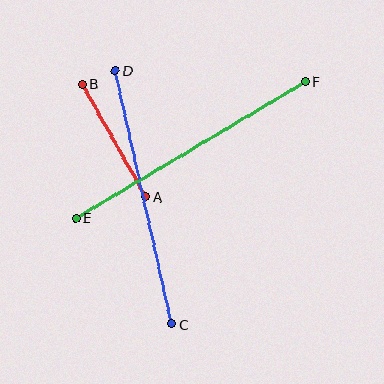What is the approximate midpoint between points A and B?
The midpoint is at approximately (114, 140) pixels.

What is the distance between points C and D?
The distance is approximately 259 pixels.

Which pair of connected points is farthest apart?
Points E and F are farthest apart.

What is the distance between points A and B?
The distance is approximately 129 pixels.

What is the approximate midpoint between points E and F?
The midpoint is at approximately (191, 149) pixels.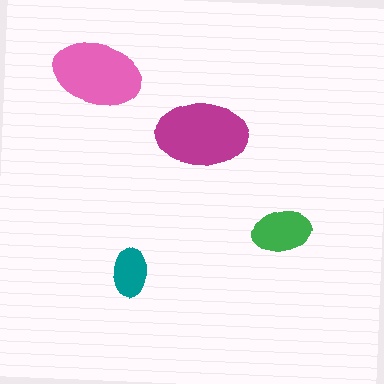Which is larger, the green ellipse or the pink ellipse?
The pink one.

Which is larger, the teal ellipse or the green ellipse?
The green one.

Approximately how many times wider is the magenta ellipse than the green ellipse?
About 1.5 times wider.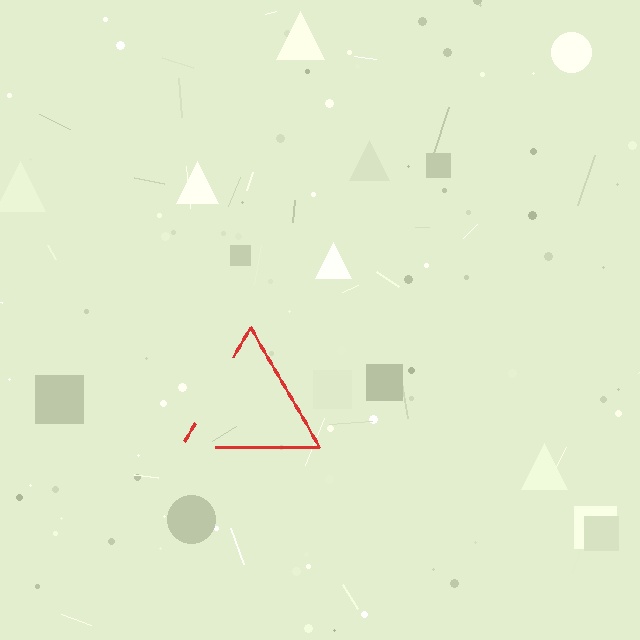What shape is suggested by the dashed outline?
The dashed outline suggests a triangle.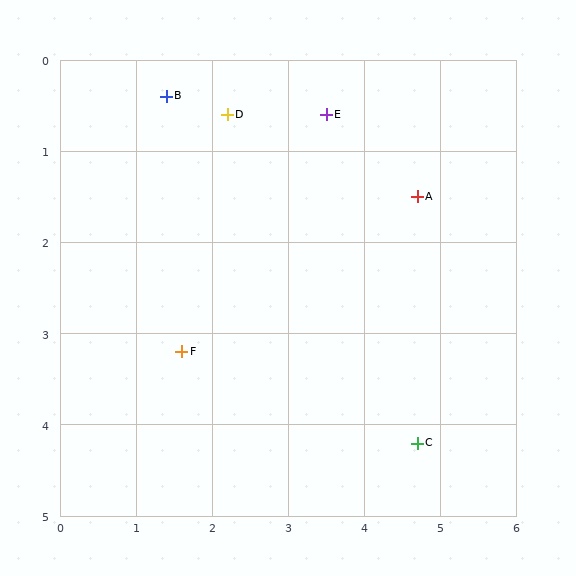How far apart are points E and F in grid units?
Points E and F are about 3.2 grid units apart.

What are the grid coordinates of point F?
Point F is at approximately (1.6, 3.2).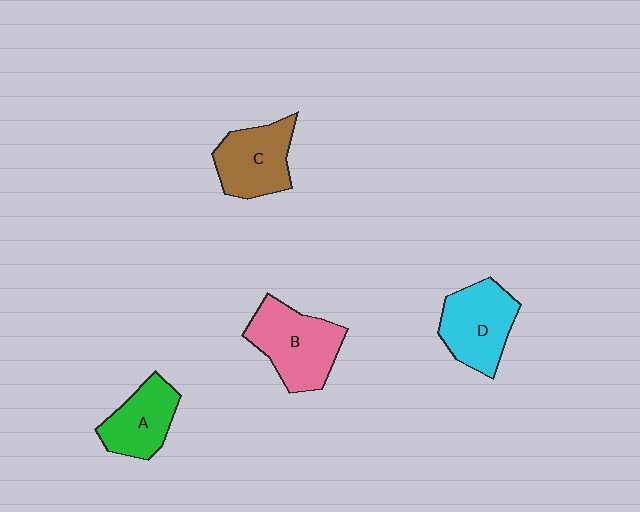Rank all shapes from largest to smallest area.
From largest to smallest: B (pink), D (cyan), C (brown), A (green).